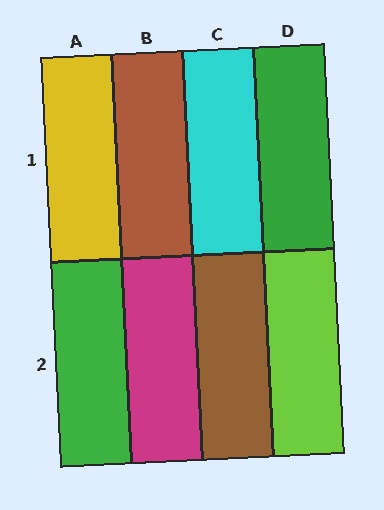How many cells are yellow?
1 cell is yellow.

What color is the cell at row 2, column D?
Lime.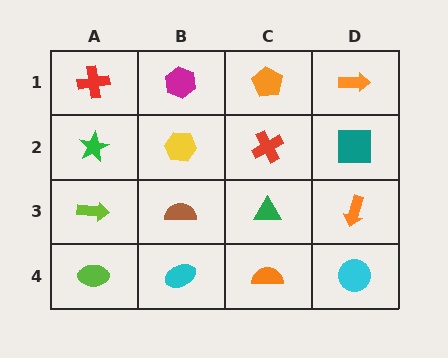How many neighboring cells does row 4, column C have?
3.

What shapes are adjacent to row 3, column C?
A red cross (row 2, column C), an orange semicircle (row 4, column C), a brown semicircle (row 3, column B), an orange arrow (row 3, column D).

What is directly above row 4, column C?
A green triangle.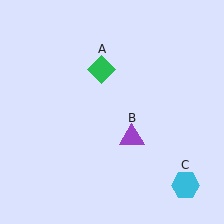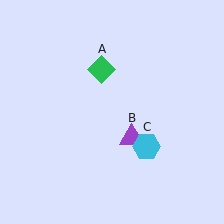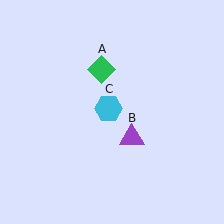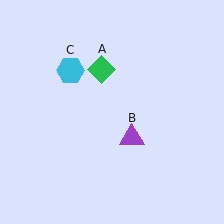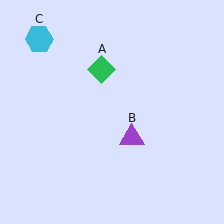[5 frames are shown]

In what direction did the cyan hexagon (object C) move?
The cyan hexagon (object C) moved up and to the left.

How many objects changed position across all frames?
1 object changed position: cyan hexagon (object C).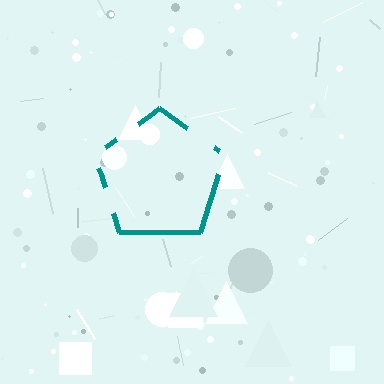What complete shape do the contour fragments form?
The contour fragments form a pentagon.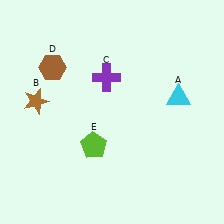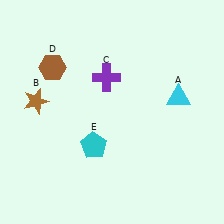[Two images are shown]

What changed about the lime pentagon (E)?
In Image 1, E is lime. In Image 2, it changed to cyan.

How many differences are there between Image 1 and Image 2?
There is 1 difference between the two images.